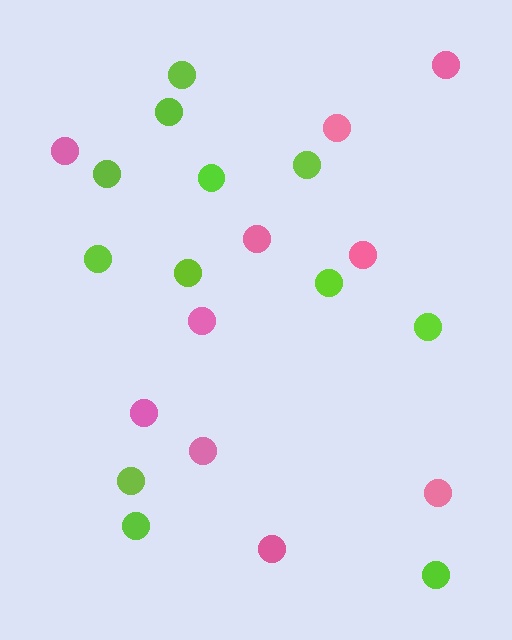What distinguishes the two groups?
There are 2 groups: one group of pink circles (10) and one group of lime circles (12).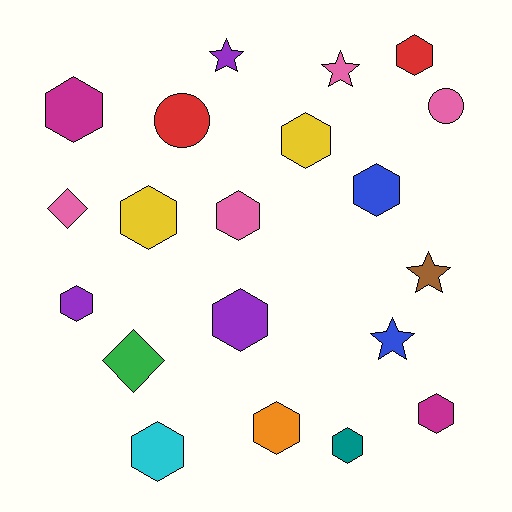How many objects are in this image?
There are 20 objects.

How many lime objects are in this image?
There are no lime objects.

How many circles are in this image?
There are 2 circles.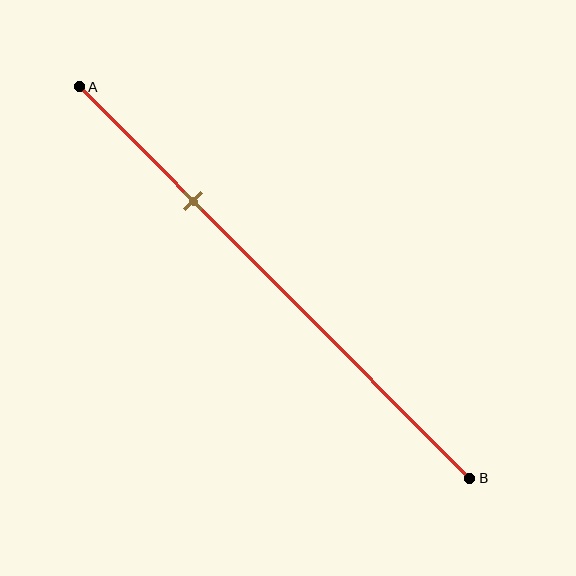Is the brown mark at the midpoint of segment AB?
No, the mark is at about 30% from A, not at the 50% midpoint.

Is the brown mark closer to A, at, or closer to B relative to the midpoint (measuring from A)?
The brown mark is closer to point A than the midpoint of segment AB.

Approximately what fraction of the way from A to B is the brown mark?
The brown mark is approximately 30% of the way from A to B.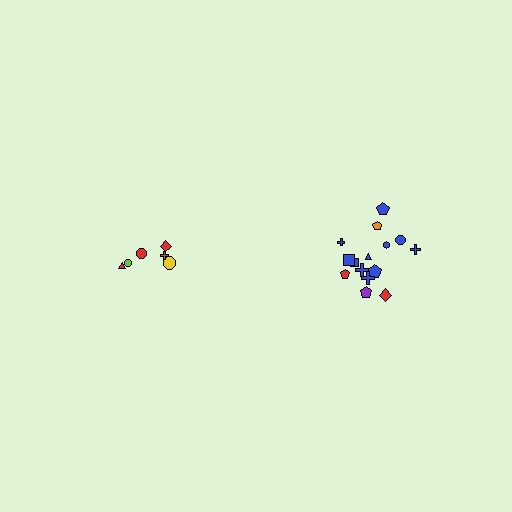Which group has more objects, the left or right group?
The right group.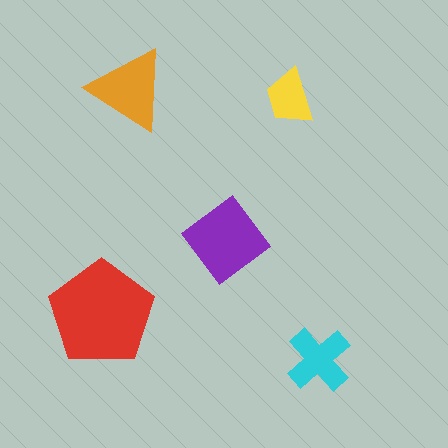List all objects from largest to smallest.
The red pentagon, the purple diamond, the orange triangle, the cyan cross, the yellow trapezoid.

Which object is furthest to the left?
The red pentagon is leftmost.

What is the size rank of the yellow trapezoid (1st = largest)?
5th.